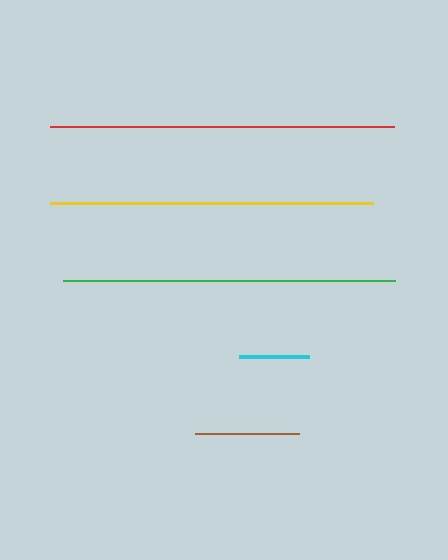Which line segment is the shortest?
The cyan line is the shortest at approximately 71 pixels.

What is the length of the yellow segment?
The yellow segment is approximately 323 pixels long.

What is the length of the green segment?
The green segment is approximately 331 pixels long.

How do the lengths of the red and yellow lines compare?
The red and yellow lines are approximately the same length.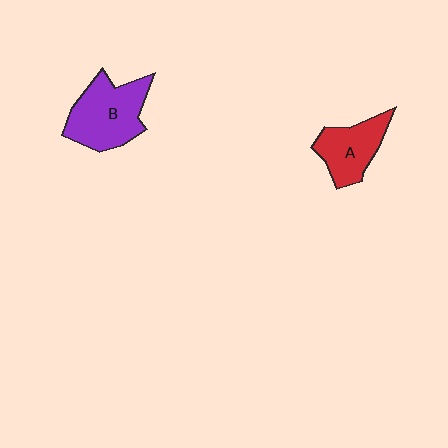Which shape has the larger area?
Shape B (purple).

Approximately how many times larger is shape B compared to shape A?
Approximately 1.4 times.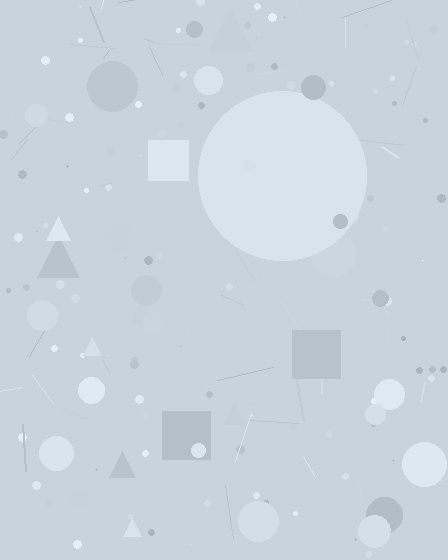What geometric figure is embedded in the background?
A circle is embedded in the background.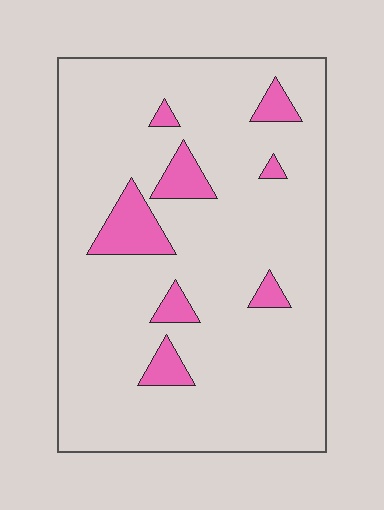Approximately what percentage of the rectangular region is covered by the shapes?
Approximately 10%.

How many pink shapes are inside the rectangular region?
8.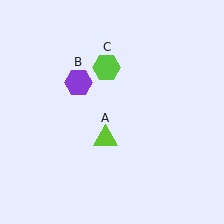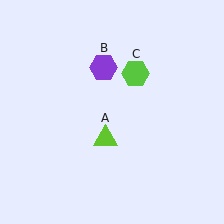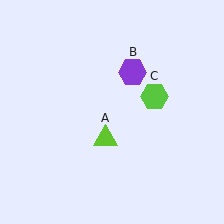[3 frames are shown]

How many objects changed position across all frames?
2 objects changed position: purple hexagon (object B), lime hexagon (object C).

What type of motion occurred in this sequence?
The purple hexagon (object B), lime hexagon (object C) rotated clockwise around the center of the scene.